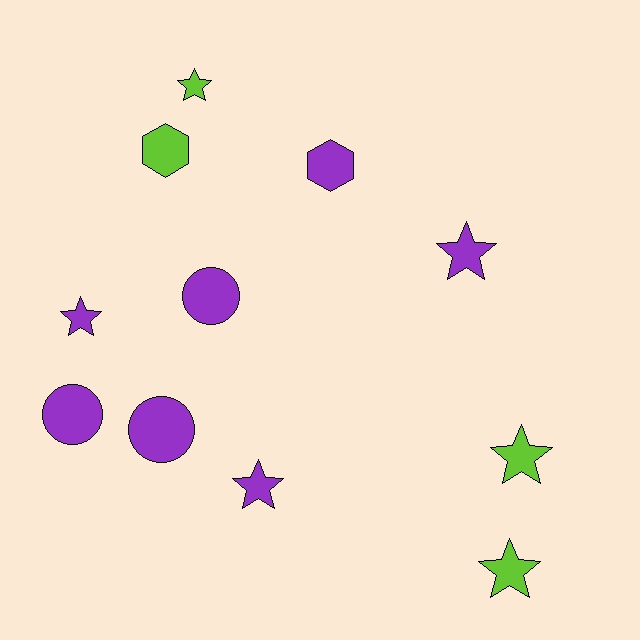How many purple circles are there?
There are 3 purple circles.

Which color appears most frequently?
Purple, with 7 objects.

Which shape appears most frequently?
Star, with 6 objects.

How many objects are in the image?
There are 11 objects.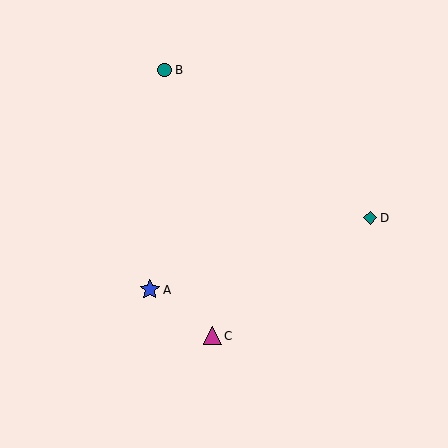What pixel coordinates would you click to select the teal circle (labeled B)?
Click at (165, 70) to select the teal circle B.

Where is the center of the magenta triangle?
The center of the magenta triangle is at (213, 336).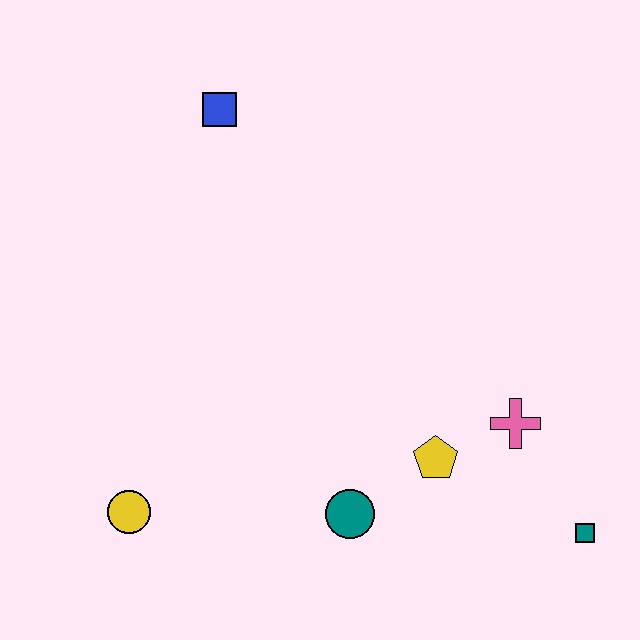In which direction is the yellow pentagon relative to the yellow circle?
The yellow pentagon is to the right of the yellow circle.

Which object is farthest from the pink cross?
The blue square is farthest from the pink cross.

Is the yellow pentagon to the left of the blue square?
No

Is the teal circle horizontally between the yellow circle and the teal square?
Yes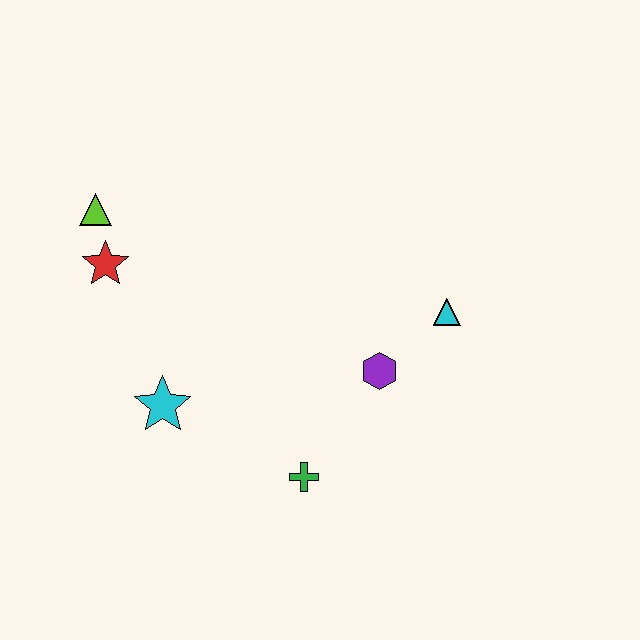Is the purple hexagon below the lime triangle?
Yes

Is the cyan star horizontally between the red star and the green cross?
Yes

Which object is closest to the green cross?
The purple hexagon is closest to the green cross.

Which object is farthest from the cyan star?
The cyan triangle is farthest from the cyan star.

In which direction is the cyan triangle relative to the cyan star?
The cyan triangle is to the right of the cyan star.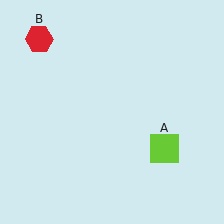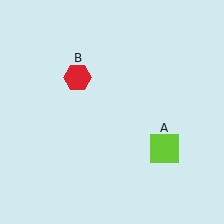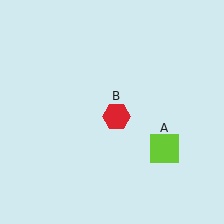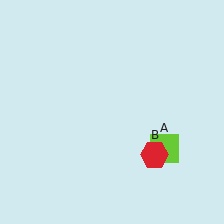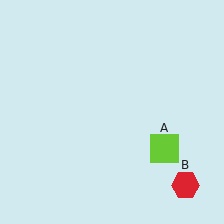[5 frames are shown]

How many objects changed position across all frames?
1 object changed position: red hexagon (object B).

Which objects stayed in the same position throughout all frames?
Lime square (object A) remained stationary.